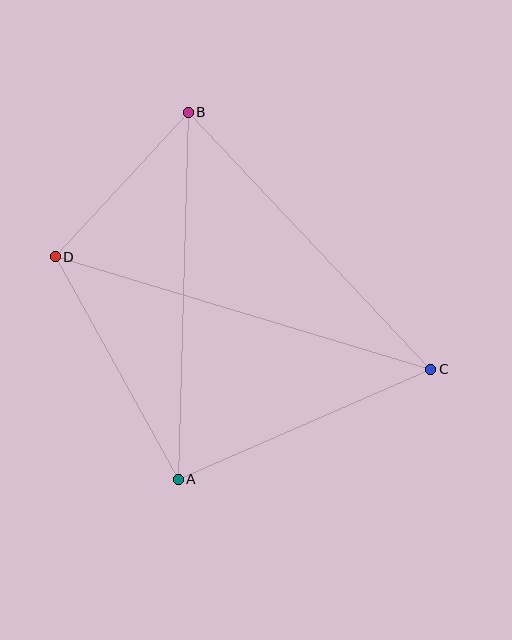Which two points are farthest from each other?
Points C and D are farthest from each other.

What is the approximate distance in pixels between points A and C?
The distance between A and C is approximately 275 pixels.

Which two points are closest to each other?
Points B and D are closest to each other.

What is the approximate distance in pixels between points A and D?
The distance between A and D is approximately 254 pixels.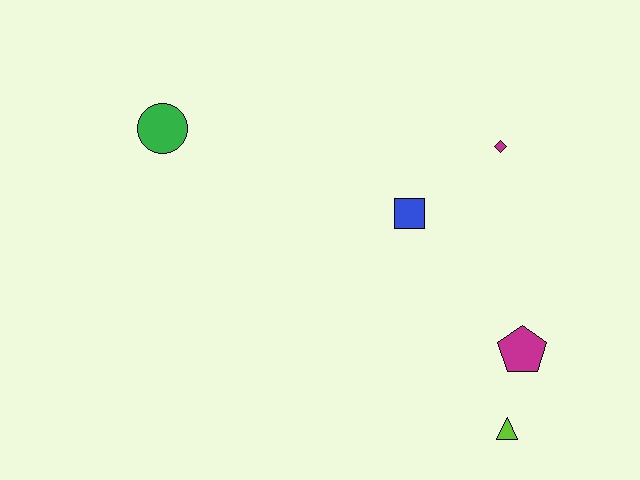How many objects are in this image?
There are 5 objects.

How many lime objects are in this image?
There is 1 lime object.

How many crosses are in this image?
There are no crosses.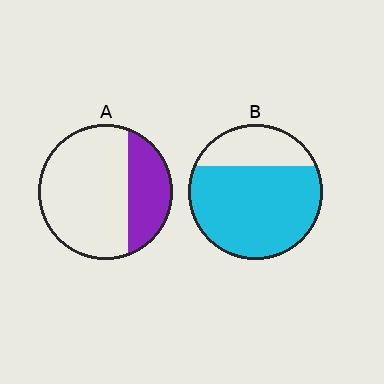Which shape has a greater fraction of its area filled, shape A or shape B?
Shape B.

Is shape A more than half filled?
No.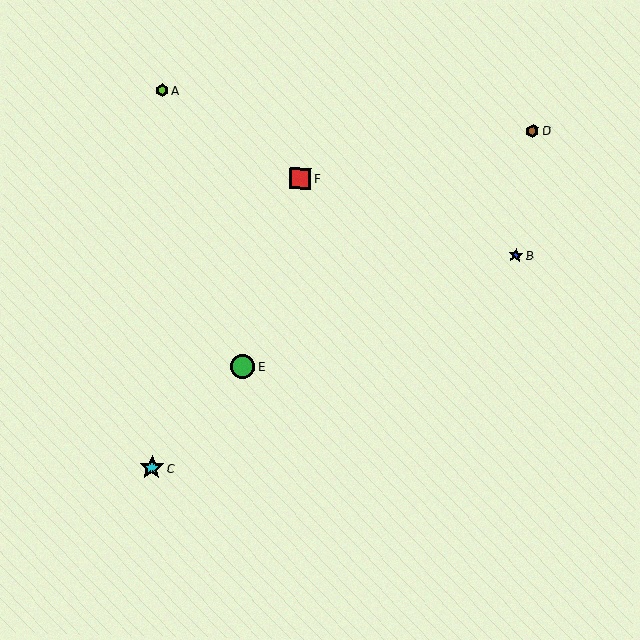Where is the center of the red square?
The center of the red square is at (300, 178).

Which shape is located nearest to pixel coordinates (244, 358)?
The green circle (labeled E) at (243, 366) is nearest to that location.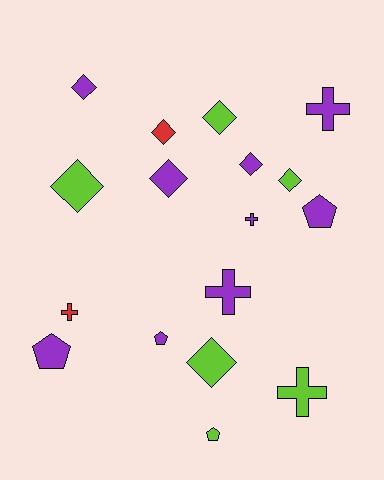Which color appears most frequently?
Purple, with 9 objects.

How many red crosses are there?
There is 1 red cross.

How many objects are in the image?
There are 17 objects.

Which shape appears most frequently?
Diamond, with 8 objects.